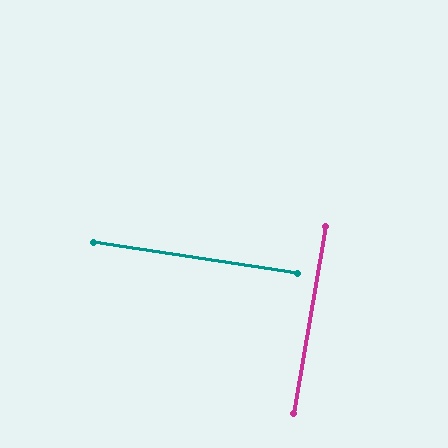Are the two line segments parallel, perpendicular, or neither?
Perpendicular — they meet at approximately 89°.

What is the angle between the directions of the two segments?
Approximately 89 degrees.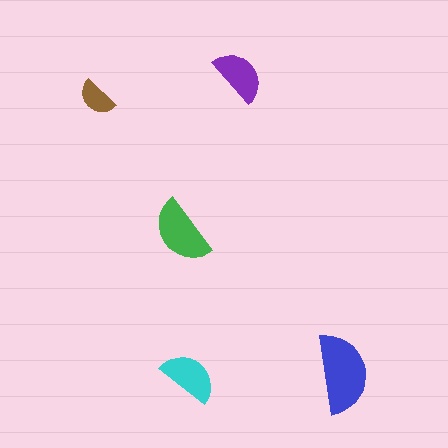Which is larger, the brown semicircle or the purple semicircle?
The purple one.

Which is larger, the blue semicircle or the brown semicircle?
The blue one.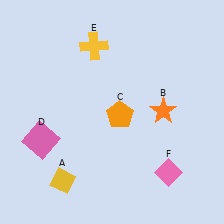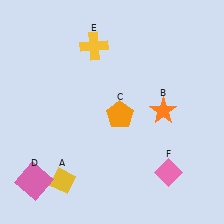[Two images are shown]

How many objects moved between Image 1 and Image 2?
1 object moved between the two images.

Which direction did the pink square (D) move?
The pink square (D) moved down.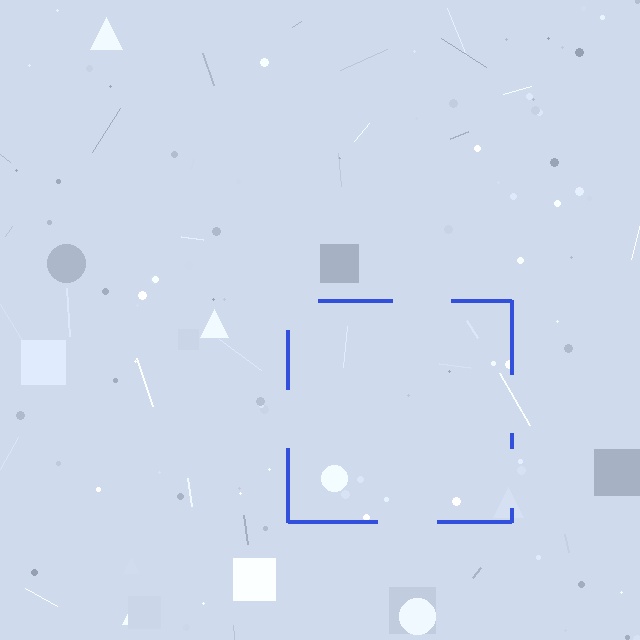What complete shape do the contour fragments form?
The contour fragments form a square.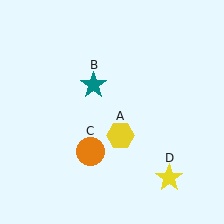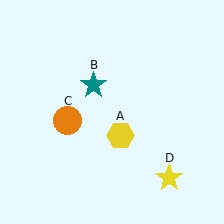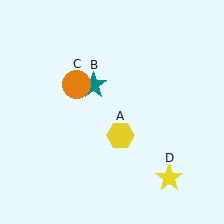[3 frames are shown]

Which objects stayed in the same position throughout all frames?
Yellow hexagon (object A) and teal star (object B) and yellow star (object D) remained stationary.